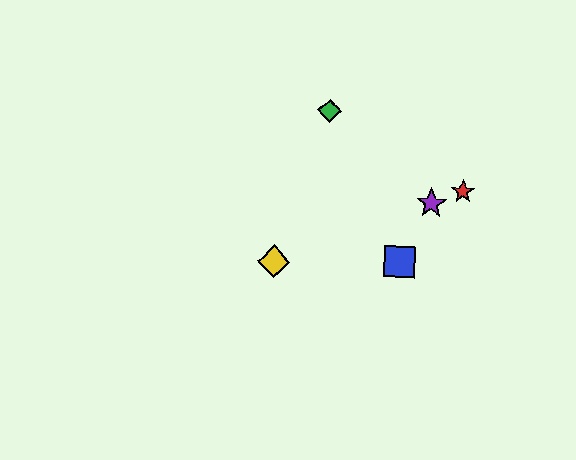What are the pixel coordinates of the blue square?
The blue square is at (399, 262).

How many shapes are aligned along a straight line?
3 shapes (the red star, the yellow diamond, the purple star) are aligned along a straight line.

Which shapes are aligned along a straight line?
The red star, the yellow diamond, the purple star are aligned along a straight line.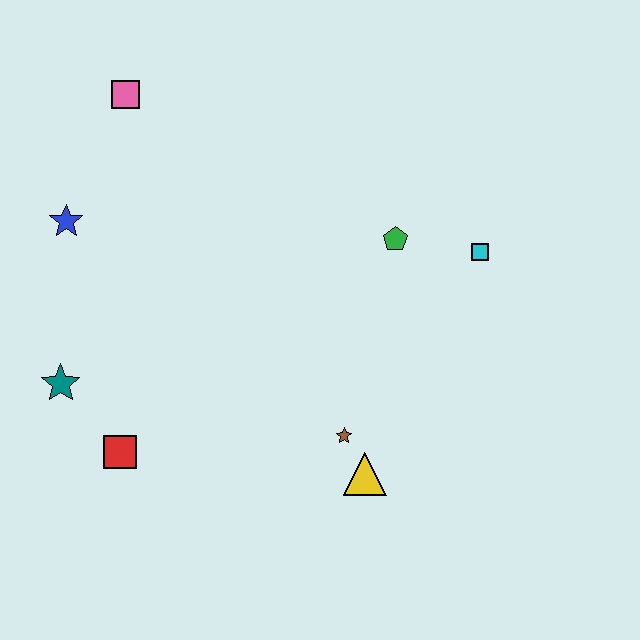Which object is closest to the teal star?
The red square is closest to the teal star.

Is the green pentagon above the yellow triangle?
Yes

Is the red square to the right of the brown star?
No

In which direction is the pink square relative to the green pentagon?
The pink square is to the left of the green pentagon.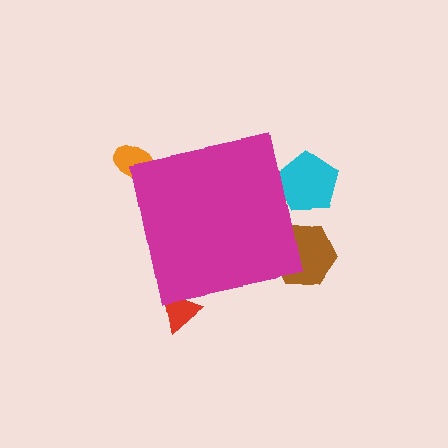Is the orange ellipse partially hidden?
Yes, the orange ellipse is partially hidden behind the magenta square.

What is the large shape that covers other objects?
A magenta square.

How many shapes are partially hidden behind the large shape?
4 shapes are partially hidden.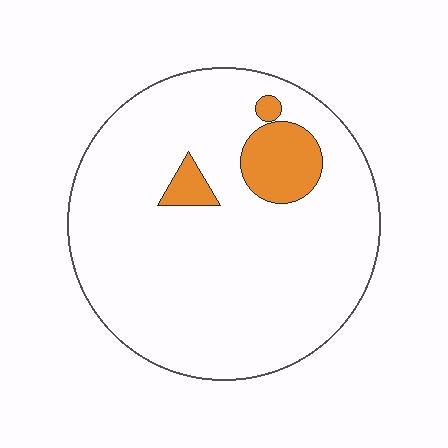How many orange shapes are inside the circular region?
3.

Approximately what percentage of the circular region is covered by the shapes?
Approximately 10%.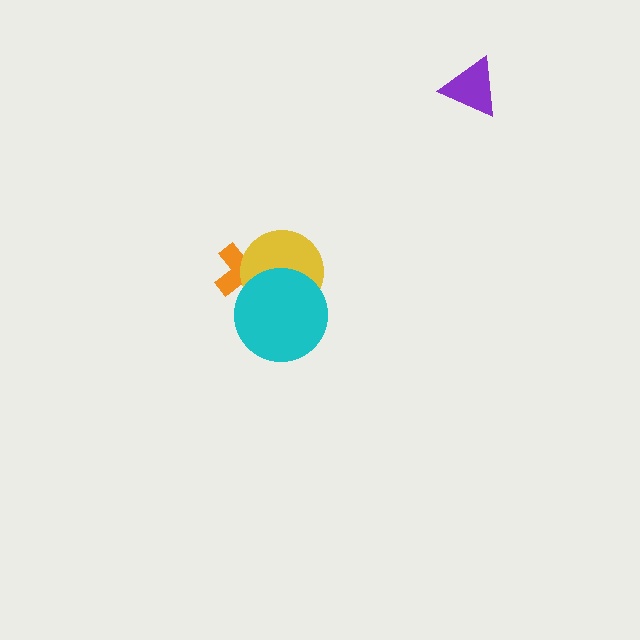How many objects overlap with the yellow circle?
2 objects overlap with the yellow circle.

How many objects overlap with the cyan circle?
2 objects overlap with the cyan circle.